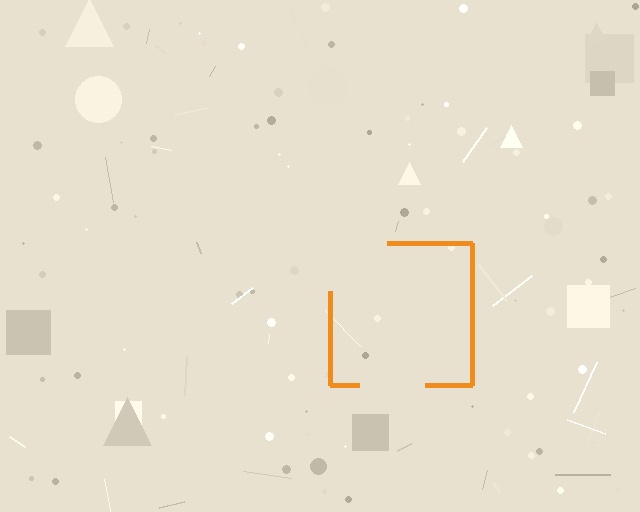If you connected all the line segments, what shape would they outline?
They would outline a square.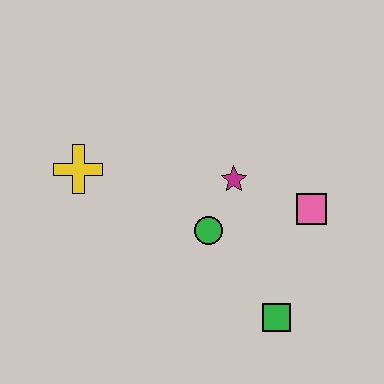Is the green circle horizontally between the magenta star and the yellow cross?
Yes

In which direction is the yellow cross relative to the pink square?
The yellow cross is to the left of the pink square.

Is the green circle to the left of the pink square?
Yes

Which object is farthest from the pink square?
The yellow cross is farthest from the pink square.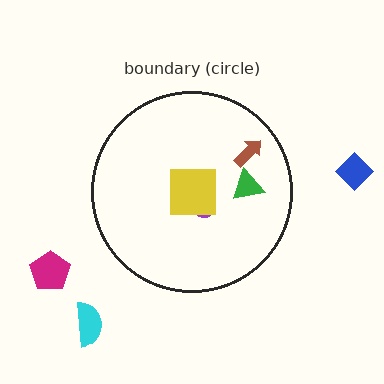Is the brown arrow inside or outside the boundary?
Inside.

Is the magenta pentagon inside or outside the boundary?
Outside.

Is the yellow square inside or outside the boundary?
Inside.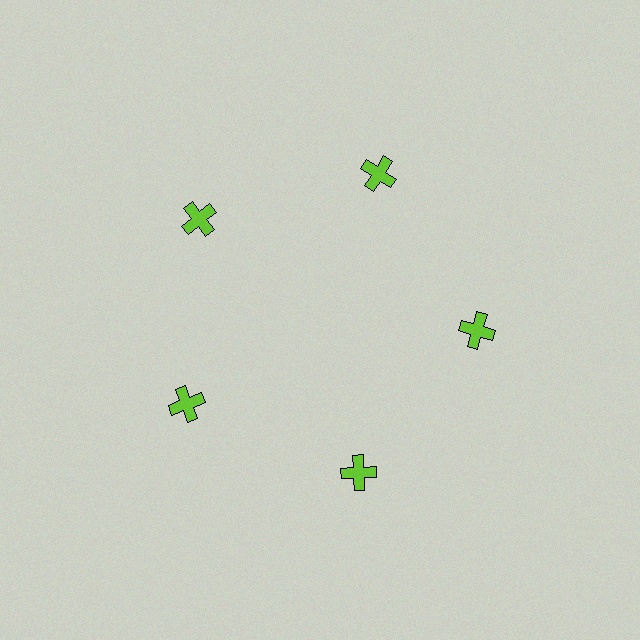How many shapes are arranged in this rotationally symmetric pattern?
There are 5 shapes, arranged in 5 groups of 1.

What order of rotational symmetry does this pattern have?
This pattern has 5-fold rotational symmetry.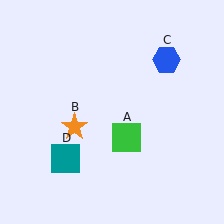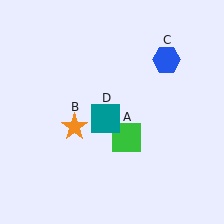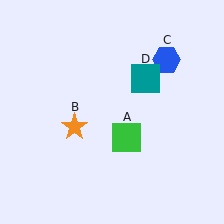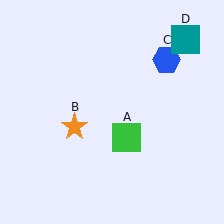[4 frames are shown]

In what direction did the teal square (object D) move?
The teal square (object D) moved up and to the right.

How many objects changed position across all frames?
1 object changed position: teal square (object D).